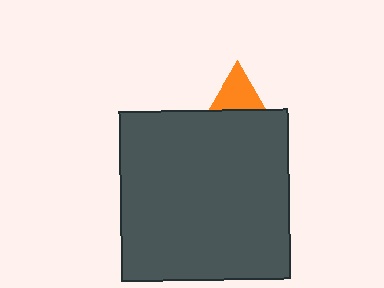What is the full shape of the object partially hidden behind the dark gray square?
The partially hidden object is an orange triangle.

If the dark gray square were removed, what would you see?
You would see the complete orange triangle.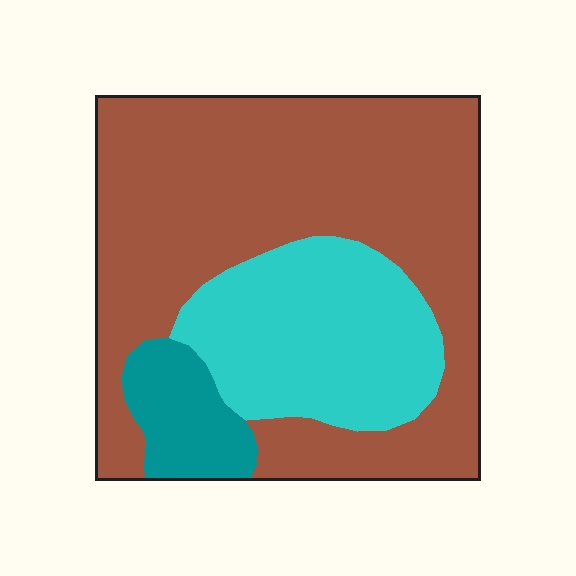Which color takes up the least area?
Teal, at roughly 10%.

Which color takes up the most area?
Brown, at roughly 65%.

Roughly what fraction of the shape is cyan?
Cyan covers roughly 25% of the shape.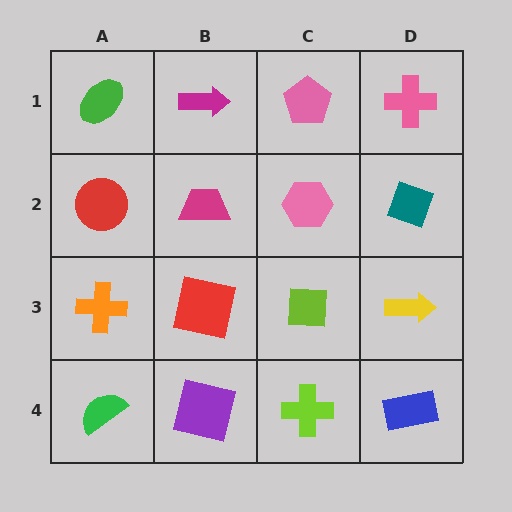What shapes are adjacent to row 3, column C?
A pink hexagon (row 2, column C), a lime cross (row 4, column C), a red square (row 3, column B), a yellow arrow (row 3, column D).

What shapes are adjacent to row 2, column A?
A green ellipse (row 1, column A), an orange cross (row 3, column A), a magenta trapezoid (row 2, column B).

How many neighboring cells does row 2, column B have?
4.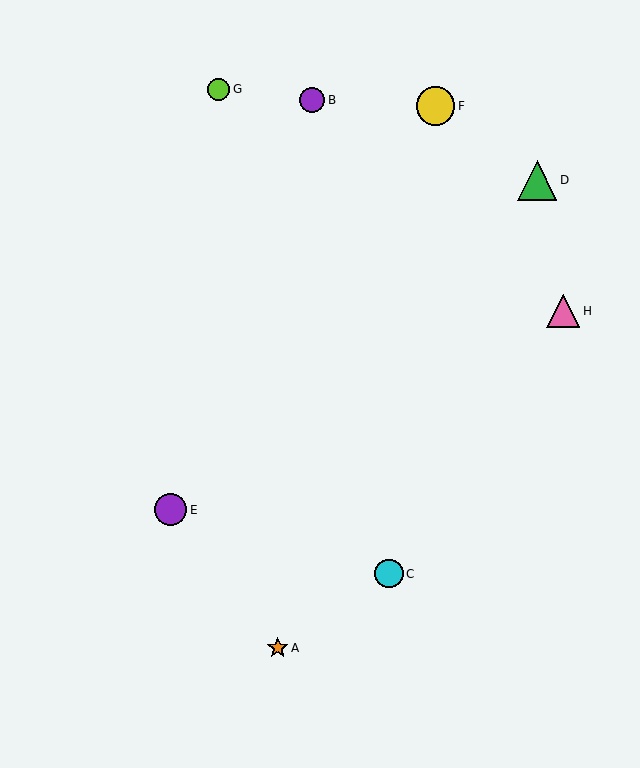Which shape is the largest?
The green triangle (labeled D) is the largest.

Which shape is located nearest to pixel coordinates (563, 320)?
The pink triangle (labeled H) at (563, 311) is nearest to that location.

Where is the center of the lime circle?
The center of the lime circle is at (219, 89).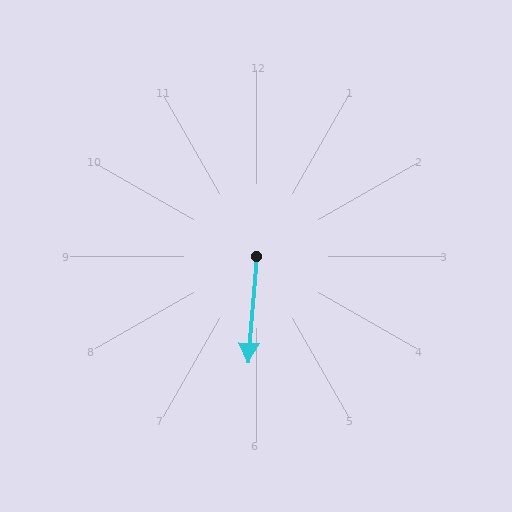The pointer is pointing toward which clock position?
Roughly 6 o'clock.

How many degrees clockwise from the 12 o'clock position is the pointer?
Approximately 185 degrees.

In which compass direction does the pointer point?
South.